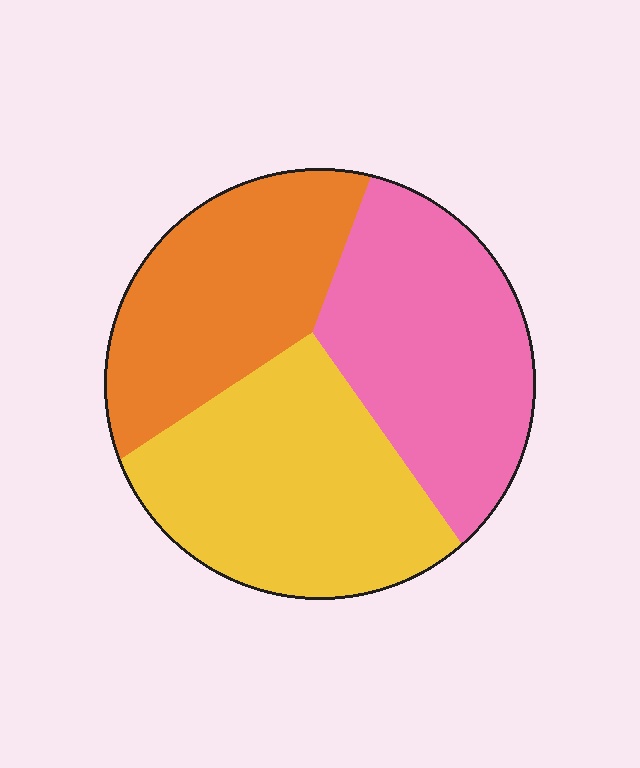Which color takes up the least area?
Orange, at roughly 30%.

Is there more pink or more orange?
Pink.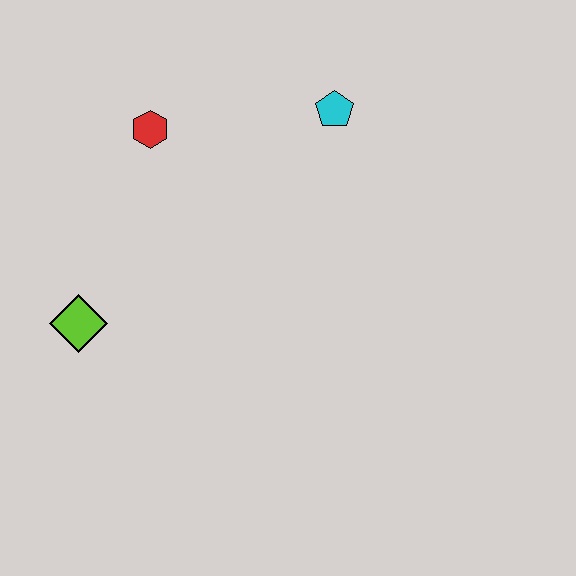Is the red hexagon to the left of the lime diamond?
No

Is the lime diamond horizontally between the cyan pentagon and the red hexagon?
No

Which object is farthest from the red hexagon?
The lime diamond is farthest from the red hexagon.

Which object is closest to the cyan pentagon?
The red hexagon is closest to the cyan pentagon.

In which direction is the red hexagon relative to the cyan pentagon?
The red hexagon is to the left of the cyan pentagon.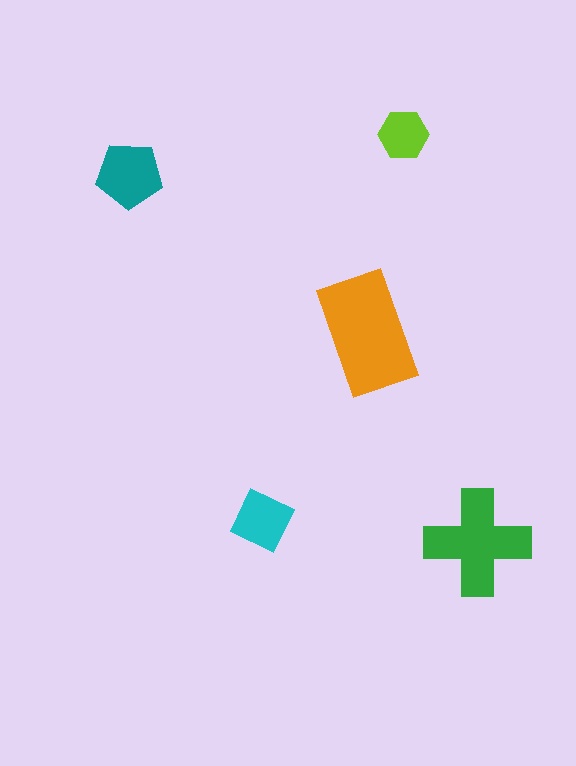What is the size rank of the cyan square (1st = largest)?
4th.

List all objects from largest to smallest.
The orange rectangle, the green cross, the teal pentagon, the cyan square, the lime hexagon.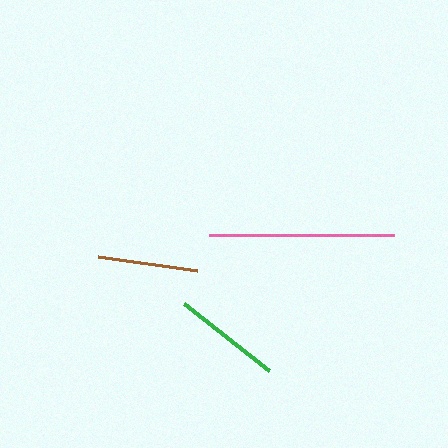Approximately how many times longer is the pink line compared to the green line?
The pink line is approximately 1.7 times the length of the green line.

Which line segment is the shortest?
The brown line is the shortest at approximately 100 pixels.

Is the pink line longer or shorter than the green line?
The pink line is longer than the green line.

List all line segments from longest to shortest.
From longest to shortest: pink, green, brown.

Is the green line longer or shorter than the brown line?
The green line is longer than the brown line.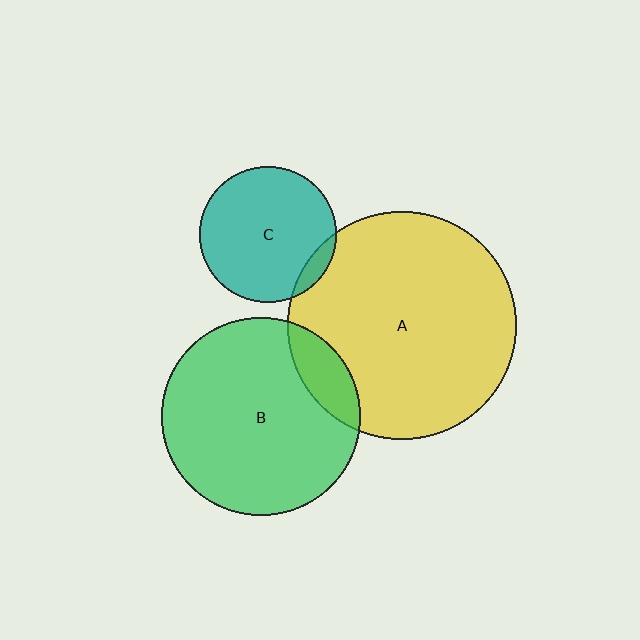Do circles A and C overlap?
Yes.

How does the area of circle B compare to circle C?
Approximately 2.1 times.